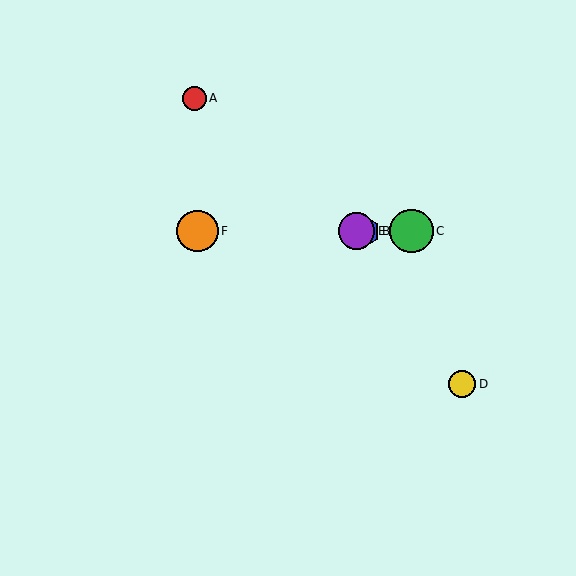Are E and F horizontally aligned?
Yes, both are at y≈231.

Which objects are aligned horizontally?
Objects B, C, E, F are aligned horizontally.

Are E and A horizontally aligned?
No, E is at y≈231 and A is at y≈98.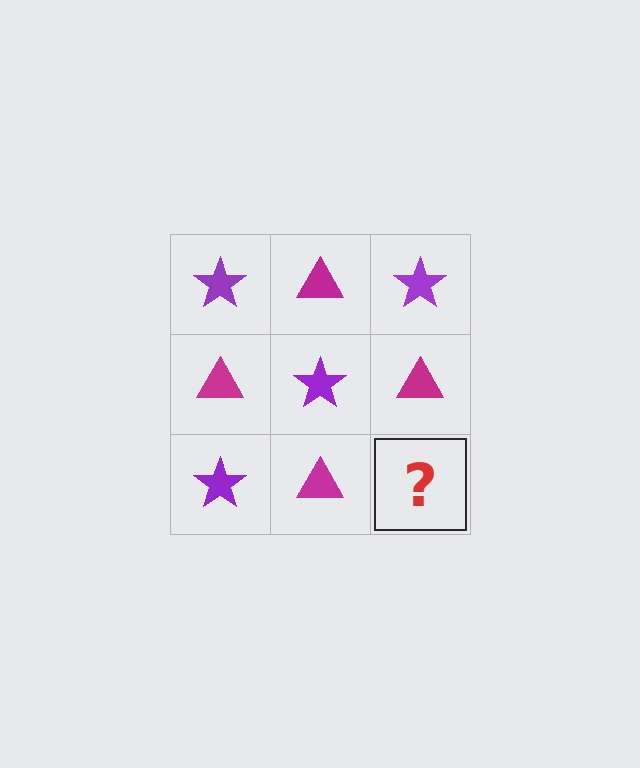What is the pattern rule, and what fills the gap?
The rule is that it alternates purple star and magenta triangle in a checkerboard pattern. The gap should be filled with a purple star.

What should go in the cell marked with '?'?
The missing cell should contain a purple star.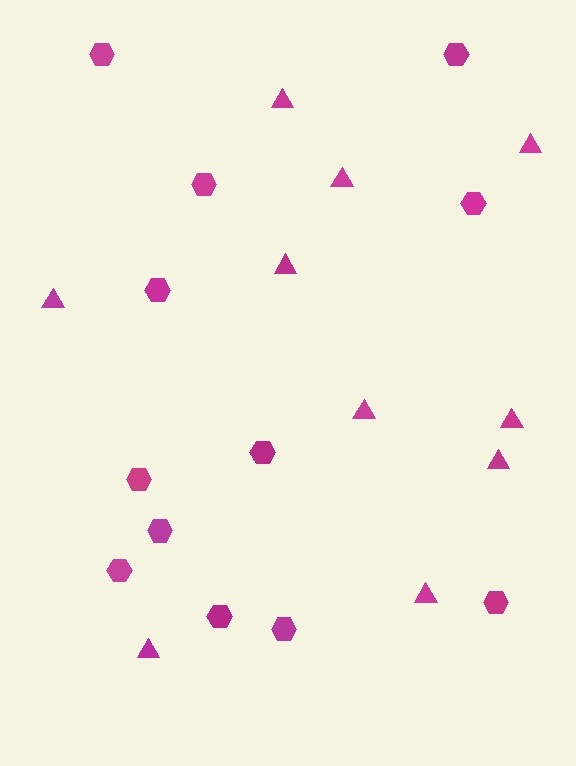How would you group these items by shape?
There are 2 groups: one group of hexagons (12) and one group of triangles (10).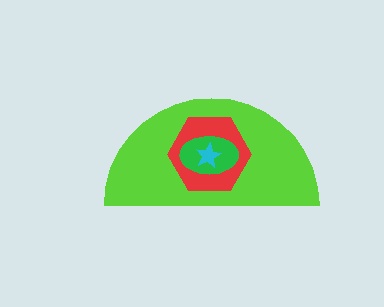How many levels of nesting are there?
4.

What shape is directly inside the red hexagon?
The green ellipse.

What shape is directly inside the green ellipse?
The cyan star.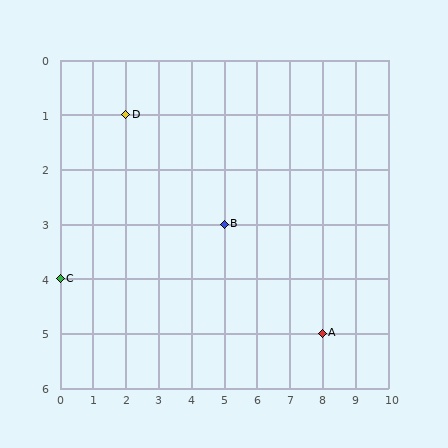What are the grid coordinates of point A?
Point A is at grid coordinates (8, 5).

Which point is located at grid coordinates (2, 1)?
Point D is at (2, 1).